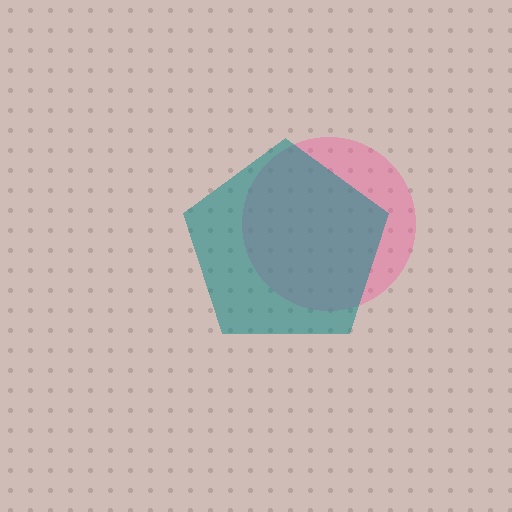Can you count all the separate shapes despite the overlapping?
Yes, there are 2 separate shapes.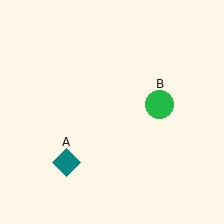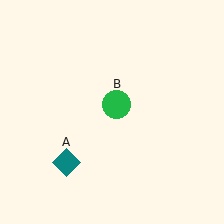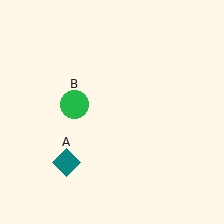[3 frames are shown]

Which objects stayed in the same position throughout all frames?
Teal diamond (object A) remained stationary.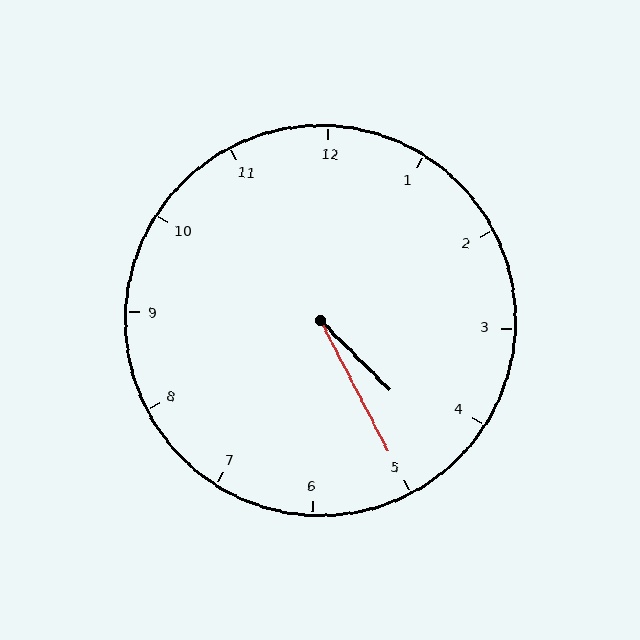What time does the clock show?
4:25.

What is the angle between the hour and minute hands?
Approximately 18 degrees.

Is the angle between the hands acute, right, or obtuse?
It is acute.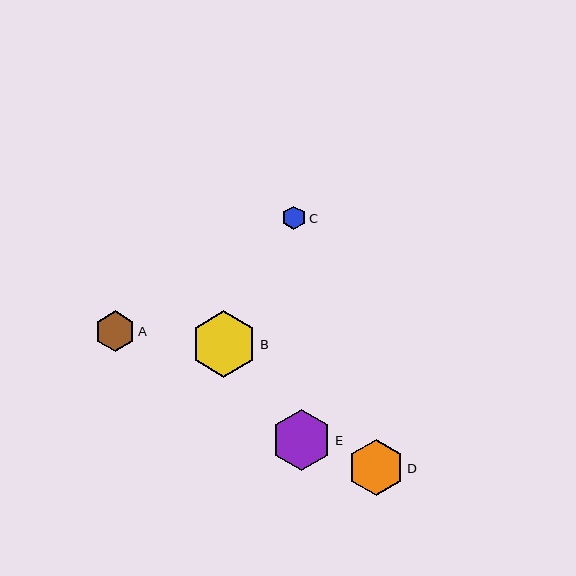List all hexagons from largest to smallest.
From largest to smallest: B, E, D, A, C.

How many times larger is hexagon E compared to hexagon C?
Hexagon E is approximately 2.6 times the size of hexagon C.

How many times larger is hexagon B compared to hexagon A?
Hexagon B is approximately 1.6 times the size of hexagon A.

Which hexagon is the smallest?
Hexagon C is the smallest with a size of approximately 24 pixels.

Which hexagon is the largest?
Hexagon B is the largest with a size of approximately 66 pixels.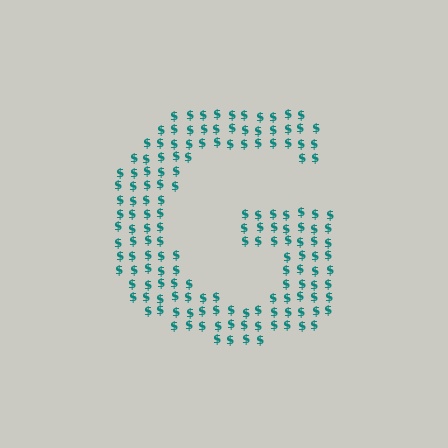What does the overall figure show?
The overall figure shows the letter G.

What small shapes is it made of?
It is made of small dollar signs.